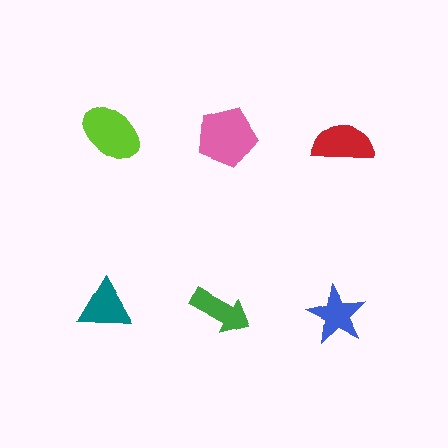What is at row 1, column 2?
A pink pentagon.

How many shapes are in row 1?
3 shapes.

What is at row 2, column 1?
A teal triangle.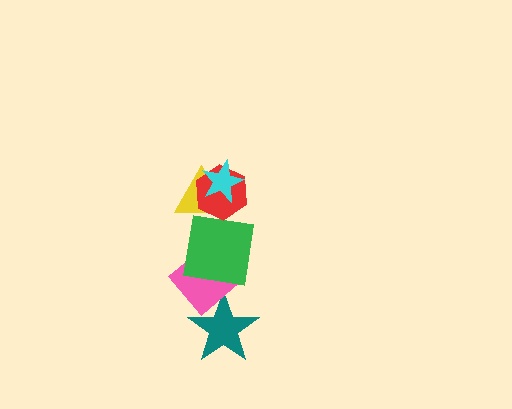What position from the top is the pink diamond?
The pink diamond is 5th from the top.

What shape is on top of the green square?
The yellow triangle is on top of the green square.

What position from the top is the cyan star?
The cyan star is 1st from the top.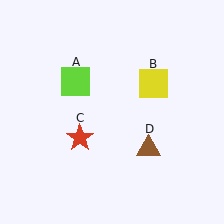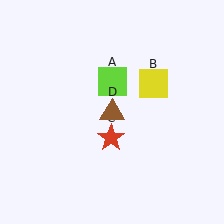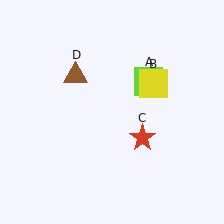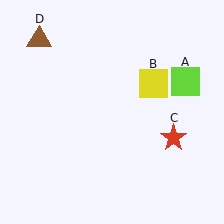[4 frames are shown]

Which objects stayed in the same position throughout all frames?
Yellow square (object B) remained stationary.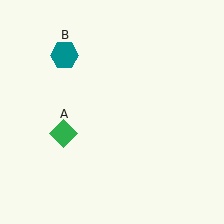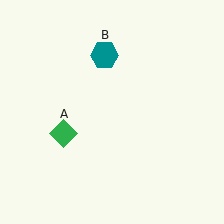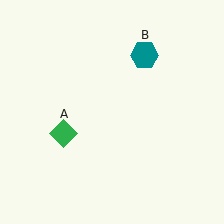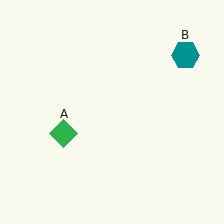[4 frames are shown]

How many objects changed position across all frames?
1 object changed position: teal hexagon (object B).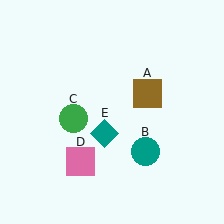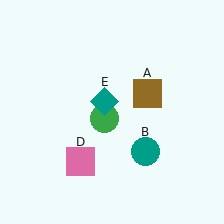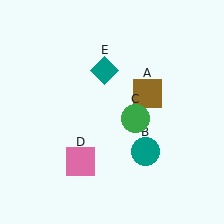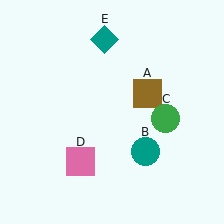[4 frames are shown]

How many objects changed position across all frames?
2 objects changed position: green circle (object C), teal diamond (object E).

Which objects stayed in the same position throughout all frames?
Brown square (object A) and teal circle (object B) and pink square (object D) remained stationary.